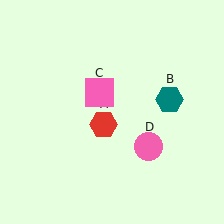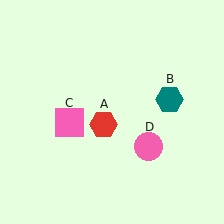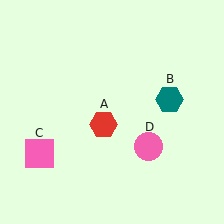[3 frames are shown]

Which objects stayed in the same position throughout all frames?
Red hexagon (object A) and teal hexagon (object B) and pink circle (object D) remained stationary.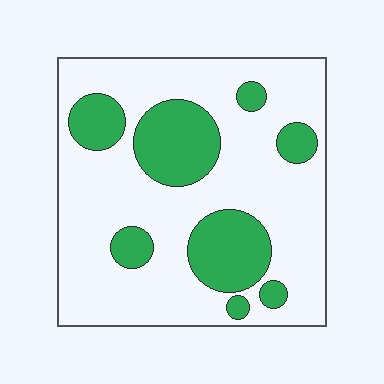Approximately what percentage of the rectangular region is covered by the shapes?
Approximately 25%.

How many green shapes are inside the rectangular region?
8.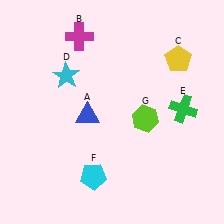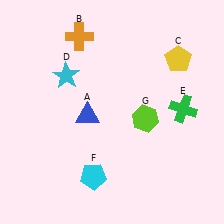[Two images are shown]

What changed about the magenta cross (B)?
In Image 1, B is magenta. In Image 2, it changed to orange.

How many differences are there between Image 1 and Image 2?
There is 1 difference between the two images.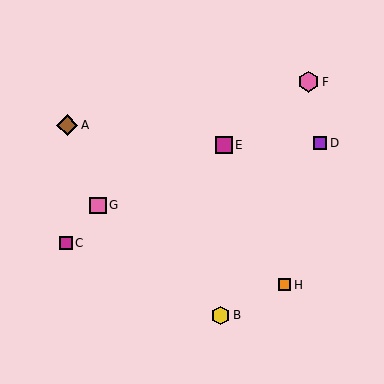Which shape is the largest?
The brown diamond (labeled A) is the largest.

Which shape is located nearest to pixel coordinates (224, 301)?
The yellow hexagon (labeled B) at (221, 315) is nearest to that location.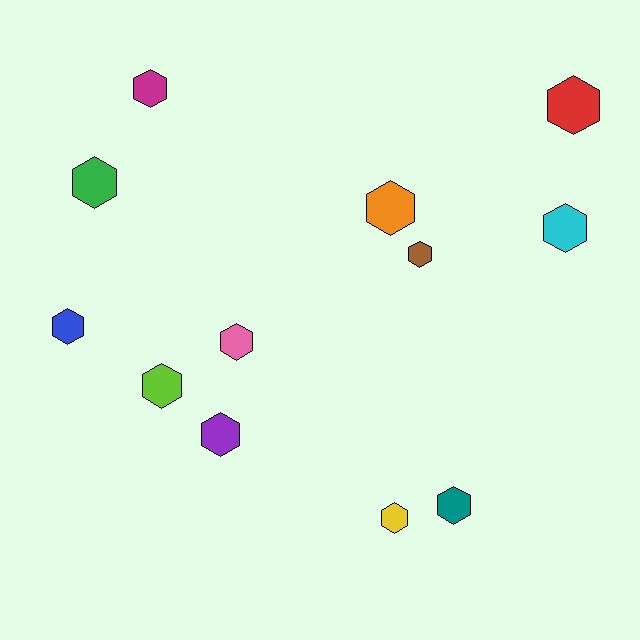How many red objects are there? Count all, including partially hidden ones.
There is 1 red object.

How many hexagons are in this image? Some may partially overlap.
There are 12 hexagons.